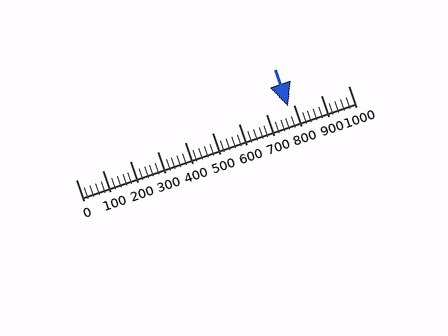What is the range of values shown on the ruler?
The ruler shows values from 0 to 1000.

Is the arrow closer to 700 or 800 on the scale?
The arrow is closer to 800.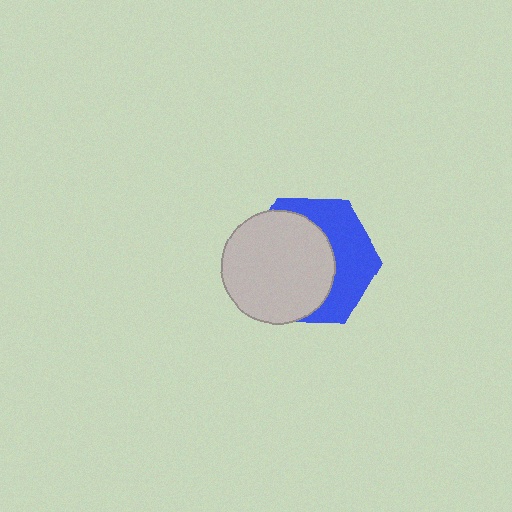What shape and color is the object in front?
The object in front is a light gray circle.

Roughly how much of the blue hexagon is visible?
A small part of it is visible (roughly 42%).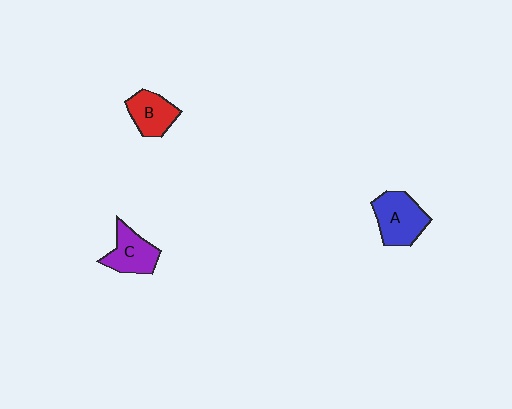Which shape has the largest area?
Shape A (blue).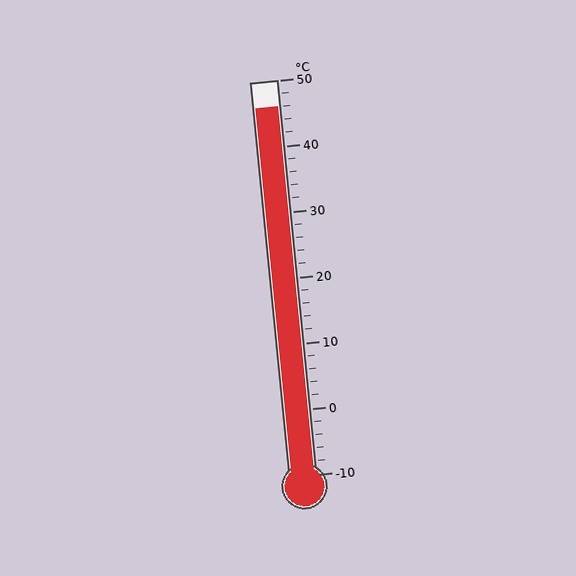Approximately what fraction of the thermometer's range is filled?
The thermometer is filled to approximately 95% of its range.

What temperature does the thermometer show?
The thermometer shows approximately 46°C.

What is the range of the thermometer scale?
The thermometer scale ranges from -10°C to 50°C.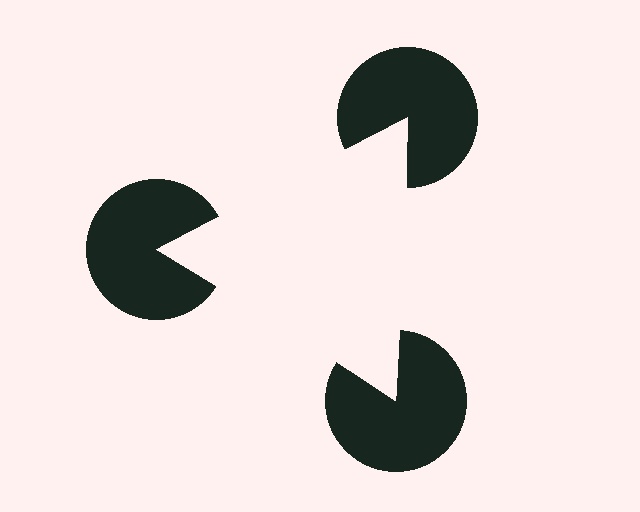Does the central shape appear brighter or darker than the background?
It typically appears slightly brighter than the background, even though no actual brightness change is drawn.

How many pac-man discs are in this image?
There are 3 — one at each vertex of the illusory triangle.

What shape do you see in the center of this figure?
An illusory triangle — its edges are inferred from the aligned wedge cuts in the pac-man discs, not physically drawn.